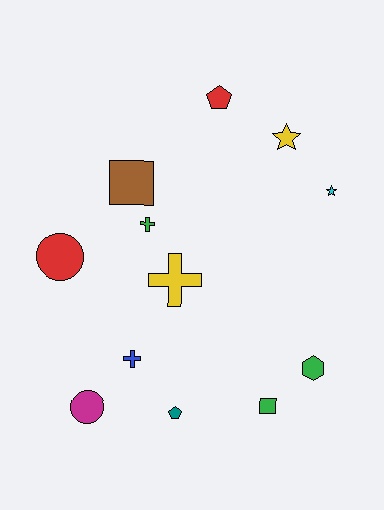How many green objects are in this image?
There are 3 green objects.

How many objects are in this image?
There are 12 objects.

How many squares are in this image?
There are 2 squares.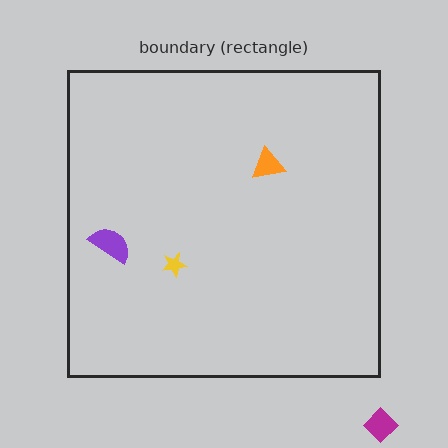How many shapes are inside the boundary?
3 inside, 1 outside.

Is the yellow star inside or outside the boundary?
Inside.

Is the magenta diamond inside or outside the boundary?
Outside.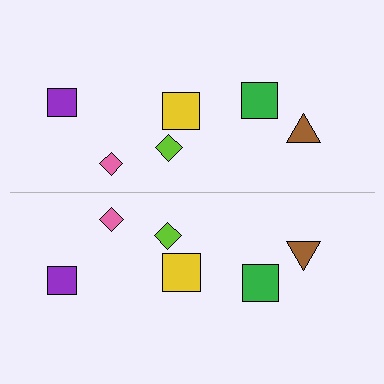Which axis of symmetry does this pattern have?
The pattern has a horizontal axis of symmetry running through the center of the image.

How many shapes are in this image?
There are 12 shapes in this image.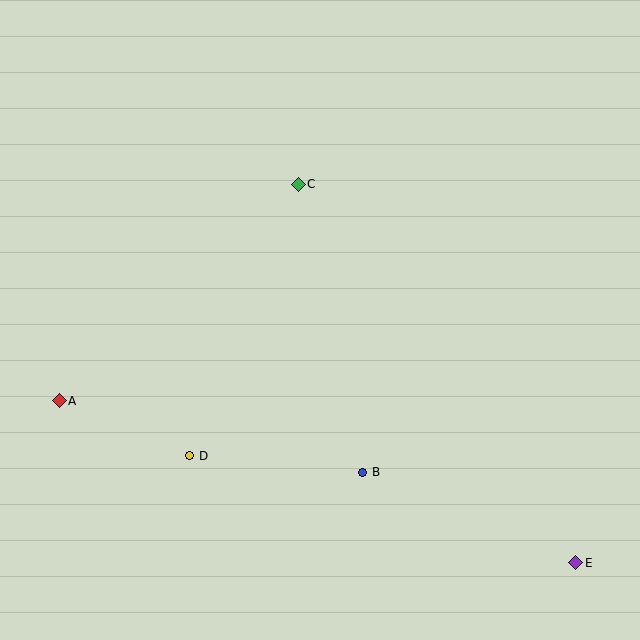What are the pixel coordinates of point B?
Point B is at (363, 472).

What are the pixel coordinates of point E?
Point E is at (576, 563).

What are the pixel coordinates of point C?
Point C is at (298, 184).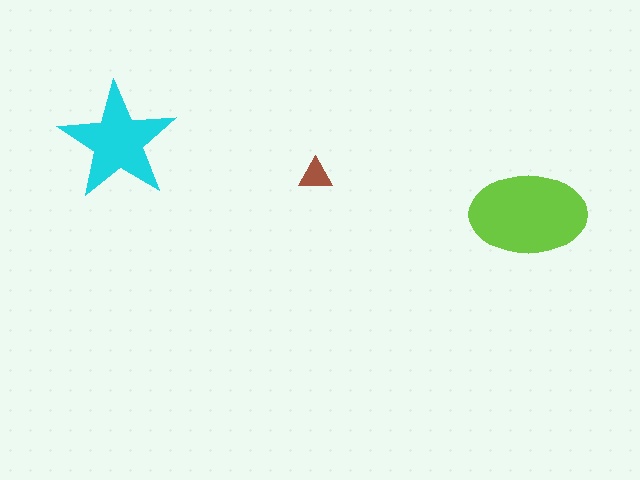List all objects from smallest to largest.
The brown triangle, the cyan star, the lime ellipse.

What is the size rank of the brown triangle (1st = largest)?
3rd.